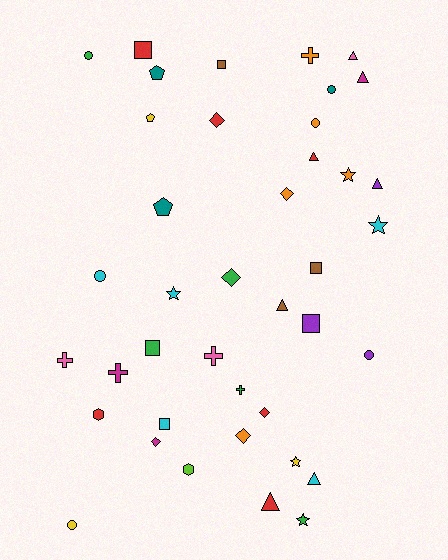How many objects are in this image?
There are 40 objects.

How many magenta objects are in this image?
There are 3 magenta objects.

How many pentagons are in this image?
There are 3 pentagons.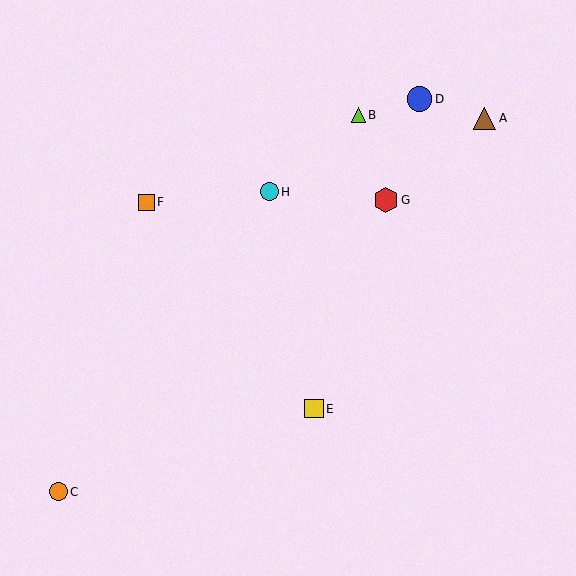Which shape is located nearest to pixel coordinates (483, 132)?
The brown triangle (labeled A) at (485, 118) is nearest to that location.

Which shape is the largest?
The red hexagon (labeled G) is the largest.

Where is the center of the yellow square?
The center of the yellow square is at (314, 409).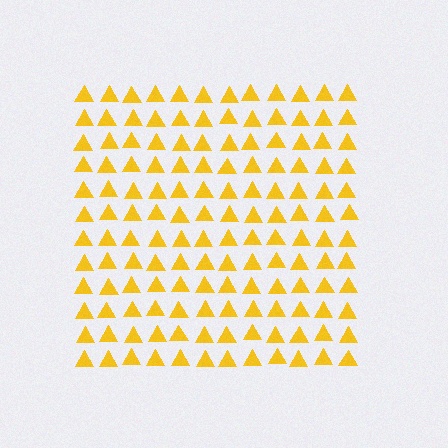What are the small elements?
The small elements are triangles.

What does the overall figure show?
The overall figure shows a square.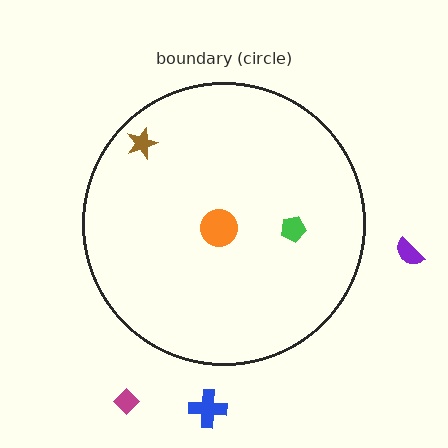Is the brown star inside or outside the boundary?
Inside.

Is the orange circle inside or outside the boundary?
Inside.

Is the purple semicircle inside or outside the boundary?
Outside.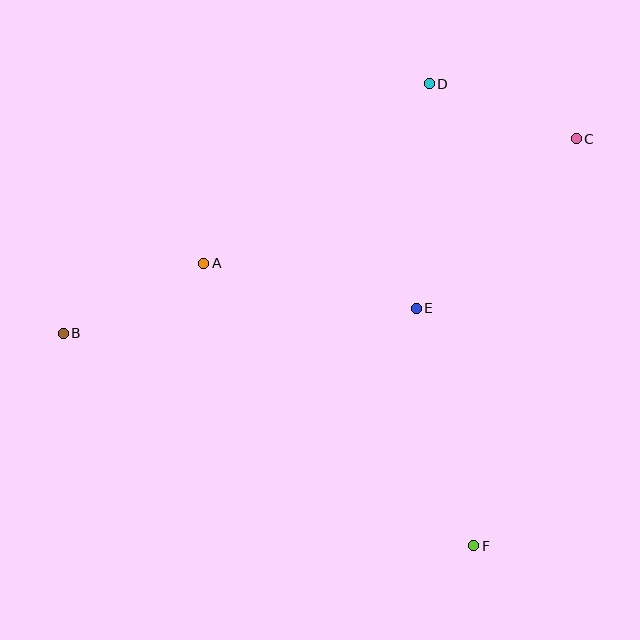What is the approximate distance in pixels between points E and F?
The distance between E and F is approximately 244 pixels.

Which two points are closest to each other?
Points A and B are closest to each other.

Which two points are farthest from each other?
Points B and C are farthest from each other.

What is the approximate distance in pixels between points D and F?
The distance between D and F is approximately 464 pixels.